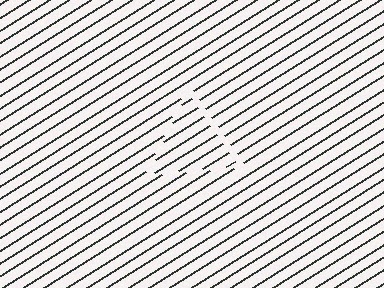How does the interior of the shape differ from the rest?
The interior of the shape contains the same grating, shifted by half a period — the contour is defined by the phase discontinuity where line-ends from the inner and outer gratings abut.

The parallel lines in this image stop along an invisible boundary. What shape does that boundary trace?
An illusory triangle. The interior of the shape contains the same grating, shifted by half a period — the contour is defined by the phase discontinuity where line-ends from the inner and outer gratings abut.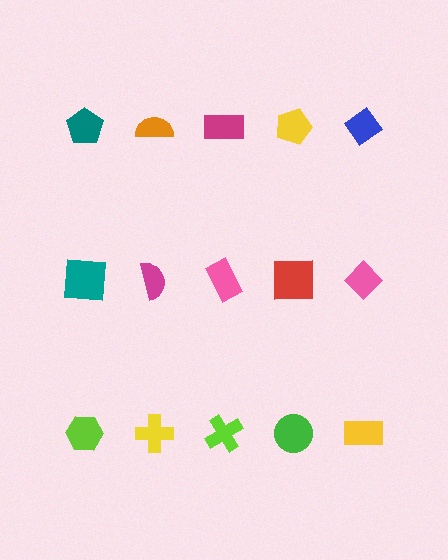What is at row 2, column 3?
A pink rectangle.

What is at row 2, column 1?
A teal square.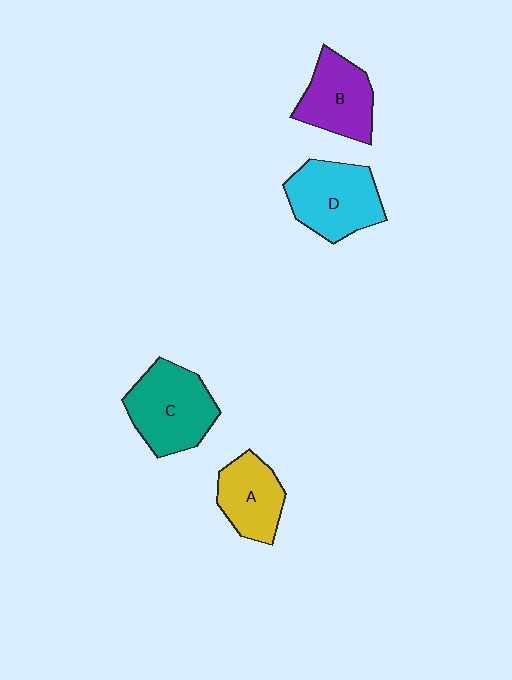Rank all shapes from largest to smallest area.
From largest to smallest: C (teal), D (cyan), B (purple), A (yellow).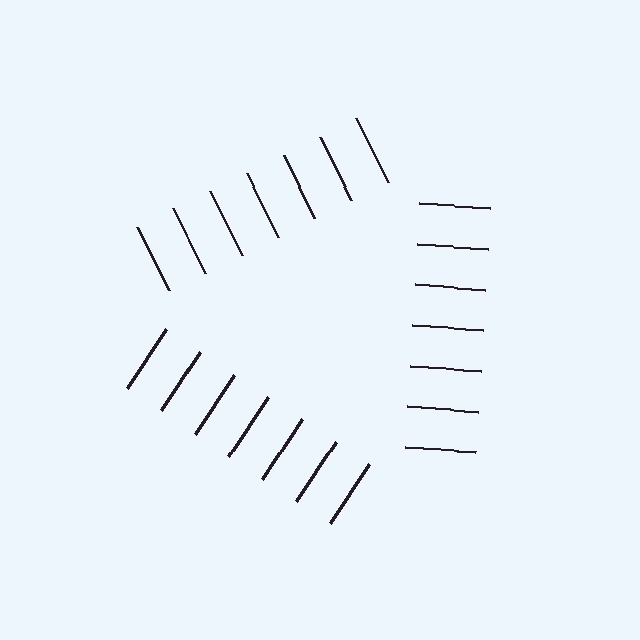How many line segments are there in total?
21 — 7 along each of the 3 edges.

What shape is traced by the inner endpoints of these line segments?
An illusory triangle — the line segments terminate on its edges but no continuous stroke is drawn.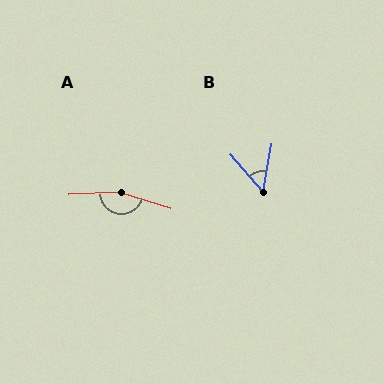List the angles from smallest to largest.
B (51°), A (160°).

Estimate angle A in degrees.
Approximately 160 degrees.